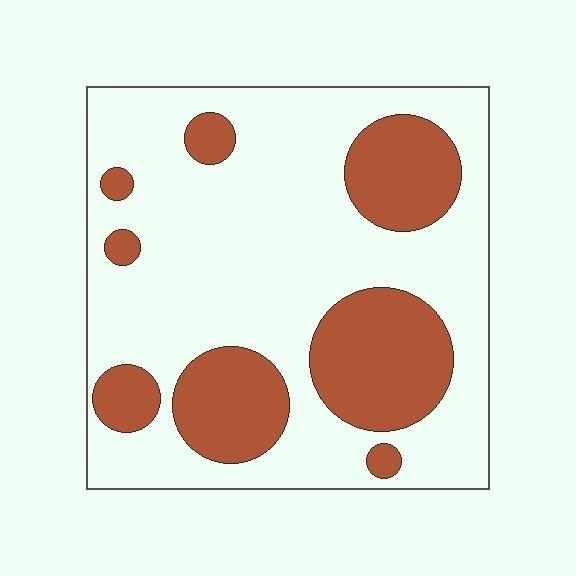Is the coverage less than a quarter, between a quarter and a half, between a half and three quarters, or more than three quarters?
Between a quarter and a half.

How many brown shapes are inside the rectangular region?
8.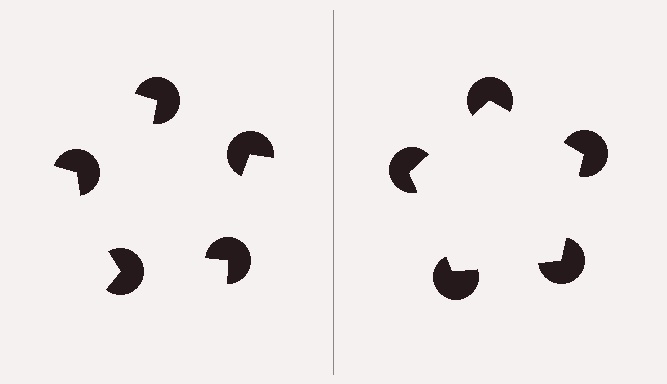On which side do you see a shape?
An illusory pentagon appears on the right side. On the left side the wedge cuts are rotated, so no coherent shape forms.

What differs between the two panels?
The pac-man discs are positioned identically on both sides; only the wedge orientations differ. On the right they align to a pentagon; on the left they are misaligned.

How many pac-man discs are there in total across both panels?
10 — 5 on each side.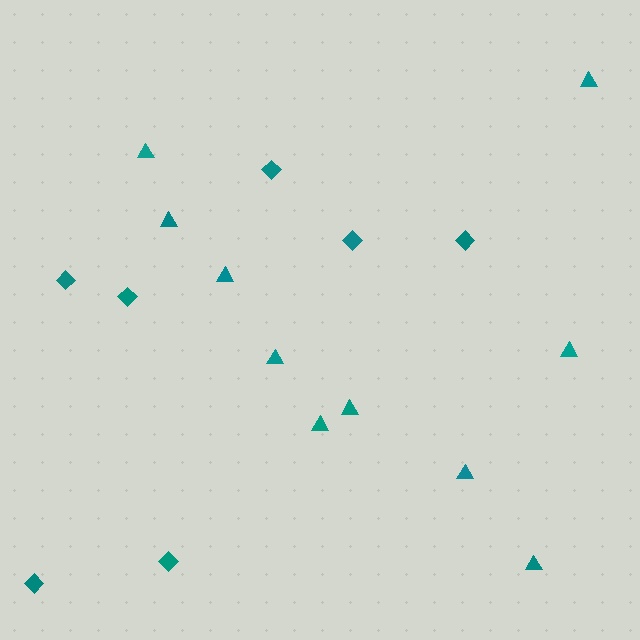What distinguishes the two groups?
There are 2 groups: one group of diamonds (7) and one group of triangles (10).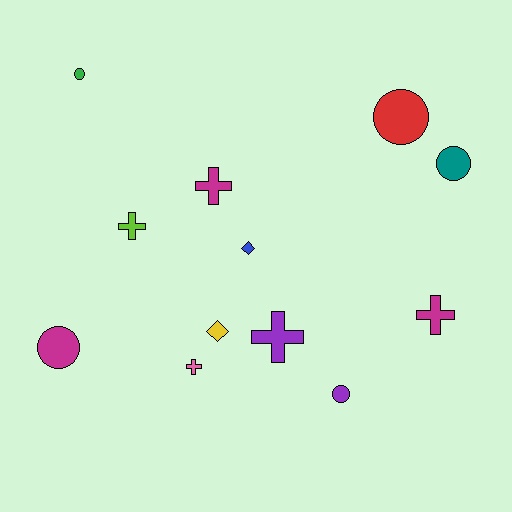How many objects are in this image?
There are 12 objects.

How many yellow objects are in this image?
There is 1 yellow object.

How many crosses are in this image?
There are 5 crosses.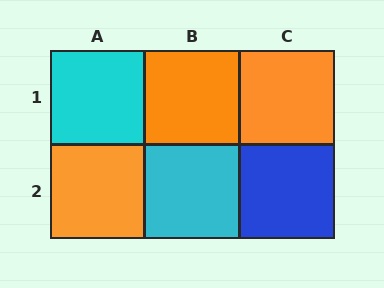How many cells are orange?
3 cells are orange.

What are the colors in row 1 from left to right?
Cyan, orange, orange.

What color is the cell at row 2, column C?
Blue.